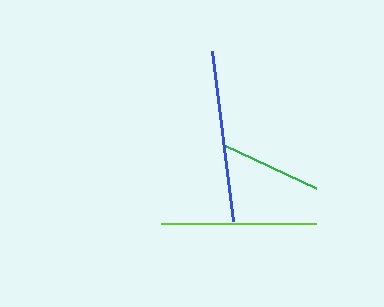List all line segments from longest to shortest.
From longest to shortest: blue, lime, green.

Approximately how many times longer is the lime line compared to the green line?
The lime line is approximately 1.5 times the length of the green line.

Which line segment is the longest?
The blue line is the longest at approximately 172 pixels.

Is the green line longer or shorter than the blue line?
The blue line is longer than the green line.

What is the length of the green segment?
The green segment is approximately 101 pixels long.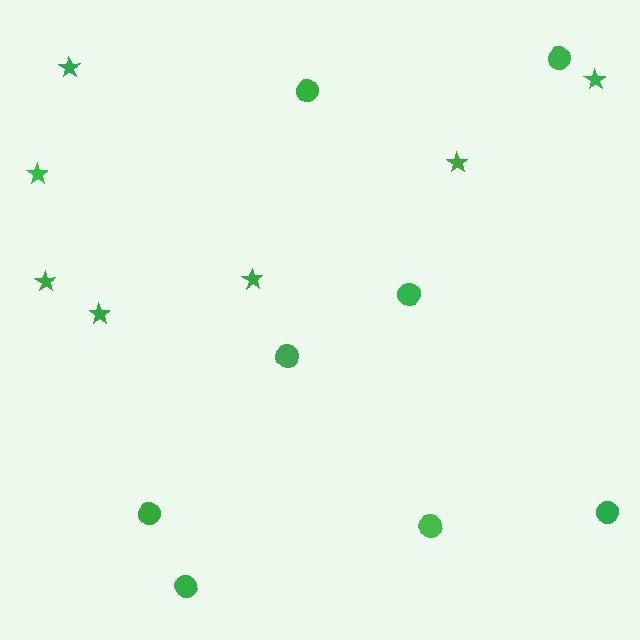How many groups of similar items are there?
There are 2 groups: one group of circles (8) and one group of stars (7).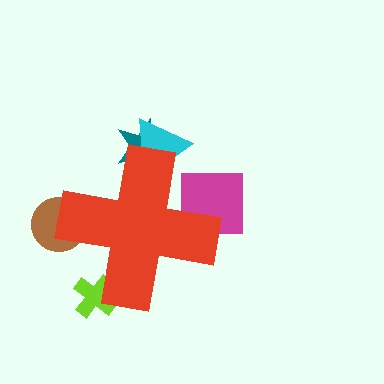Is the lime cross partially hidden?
Yes, the lime cross is partially hidden behind the red cross.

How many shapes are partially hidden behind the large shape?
5 shapes are partially hidden.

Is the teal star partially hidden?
Yes, the teal star is partially hidden behind the red cross.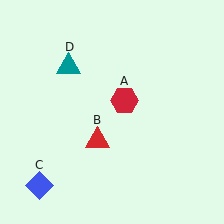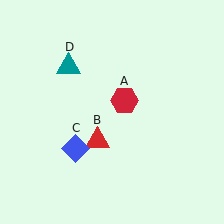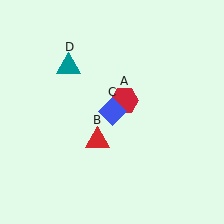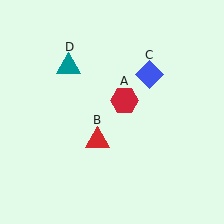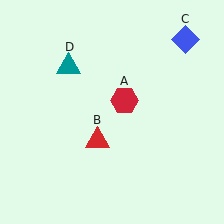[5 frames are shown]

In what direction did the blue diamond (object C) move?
The blue diamond (object C) moved up and to the right.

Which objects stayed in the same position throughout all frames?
Red hexagon (object A) and red triangle (object B) and teal triangle (object D) remained stationary.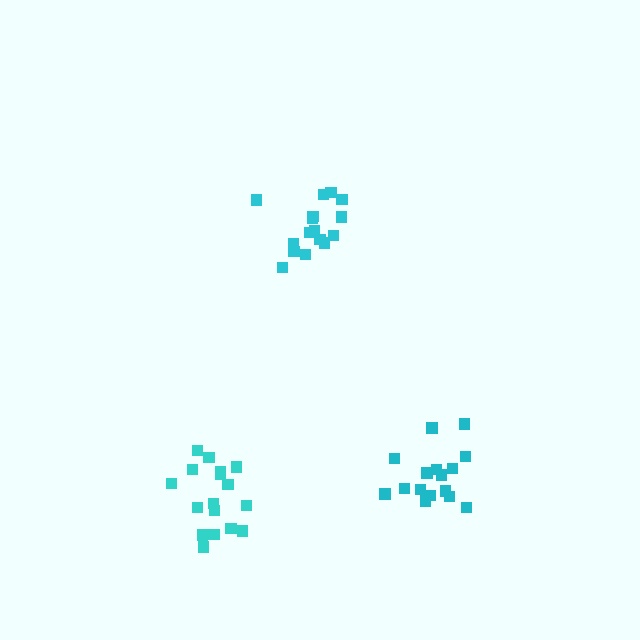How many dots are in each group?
Group 1: 17 dots, Group 2: 16 dots, Group 3: 16 dots (49 total).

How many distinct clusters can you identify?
There are 3 distinct clusters.